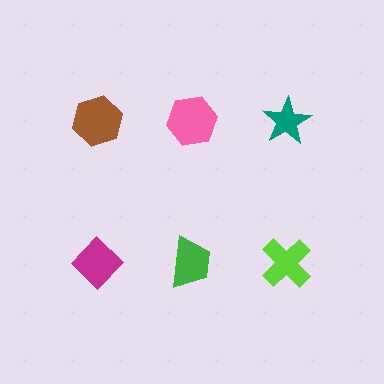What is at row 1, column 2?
A pink hexagon.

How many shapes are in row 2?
3 shapes.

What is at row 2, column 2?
A green trapezoid.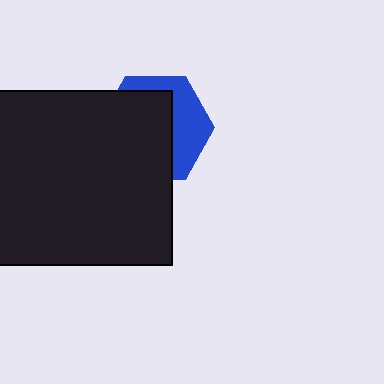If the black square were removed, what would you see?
You would see the complete blue hexagon.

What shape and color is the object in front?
The object in front is a black square.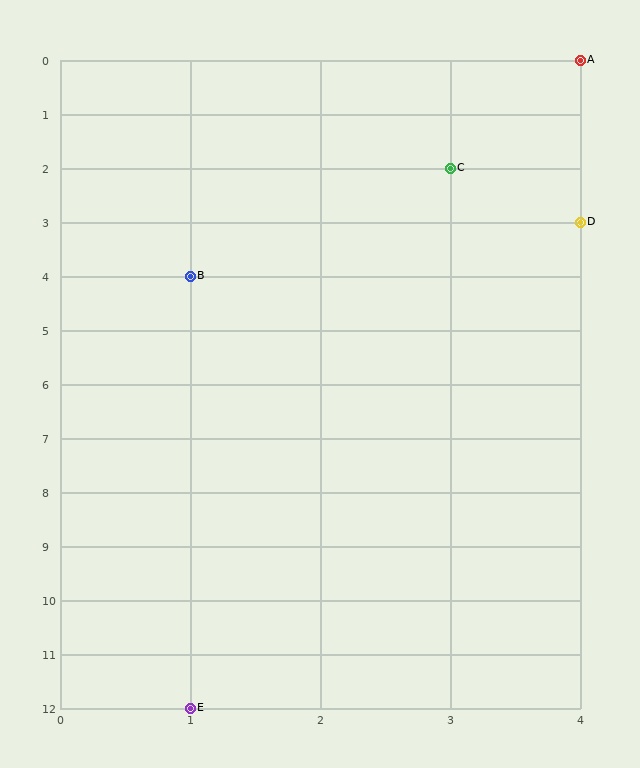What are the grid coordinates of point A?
Point A is at grid coordinates (4, 0).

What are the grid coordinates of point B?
Point B is at grid coordinates (1, 4).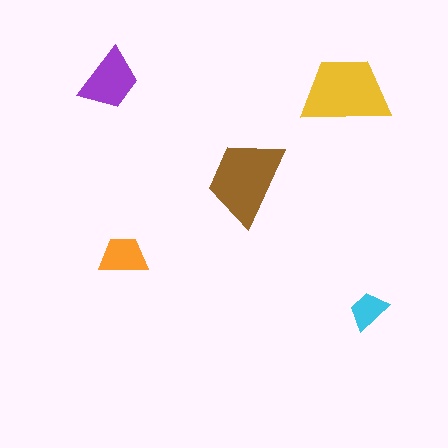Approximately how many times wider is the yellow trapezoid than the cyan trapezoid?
About 2 times wider.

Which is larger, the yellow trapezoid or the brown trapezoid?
The yellow one.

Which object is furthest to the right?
The cyan trapezoid is rightmost.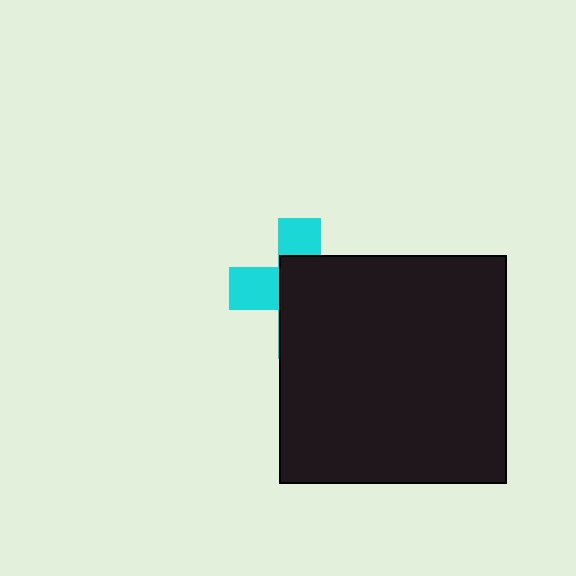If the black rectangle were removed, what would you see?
You would see the complete cyan cross.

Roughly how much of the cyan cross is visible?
A small part of it is visible (roughly 38%).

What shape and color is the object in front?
The object in front is a black rectangle.